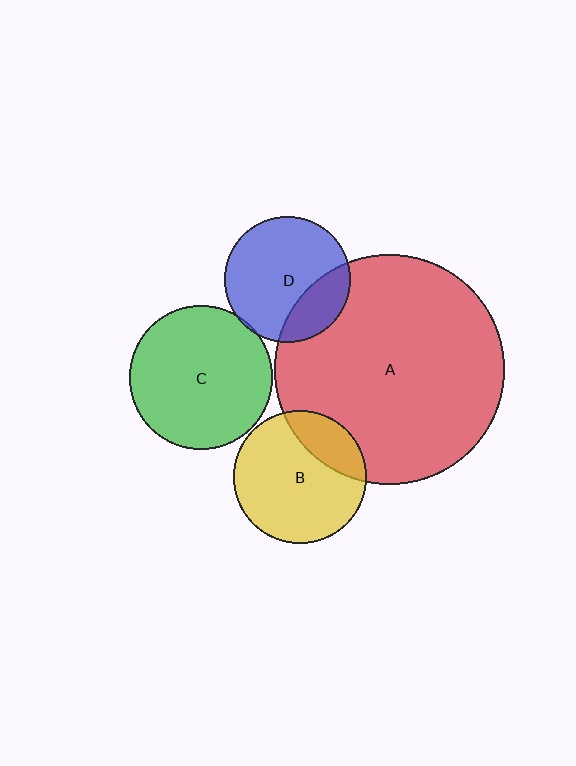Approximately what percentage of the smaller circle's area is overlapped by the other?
Approximately 5%.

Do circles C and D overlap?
Yes.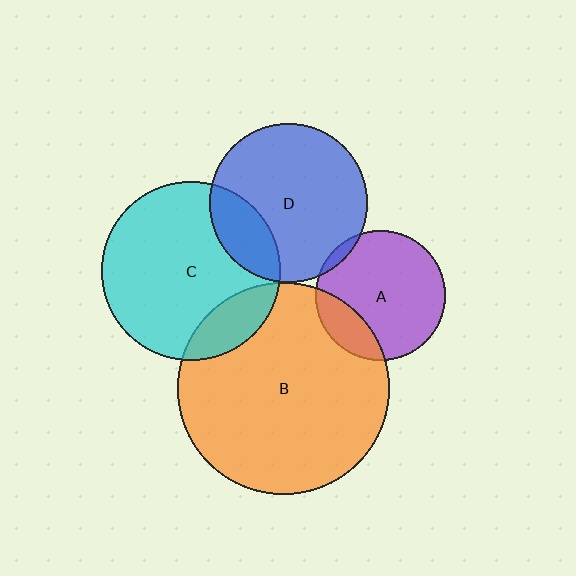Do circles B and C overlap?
Yes.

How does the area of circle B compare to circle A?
Approximately 2.6 times.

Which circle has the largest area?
Circle B (orange).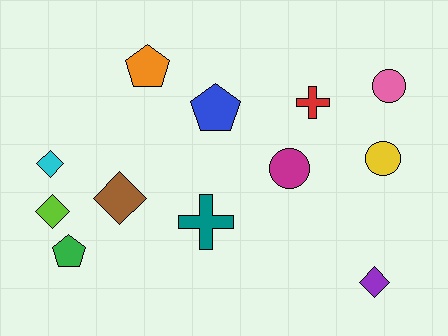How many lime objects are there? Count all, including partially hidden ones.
There is 1 lime object.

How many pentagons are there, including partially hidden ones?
There are 3 pentagons.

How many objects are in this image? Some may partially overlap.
There are 12 objects.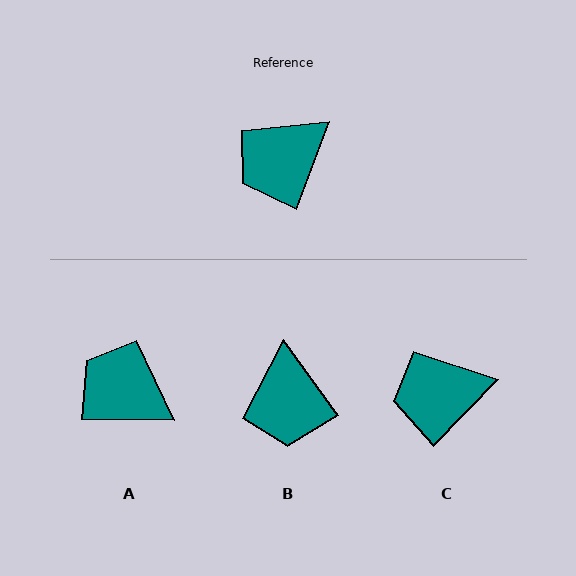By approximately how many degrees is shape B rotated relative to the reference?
Approximately 57 degrees counter-clockwise.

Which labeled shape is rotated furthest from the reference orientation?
A, about 70 degrees away.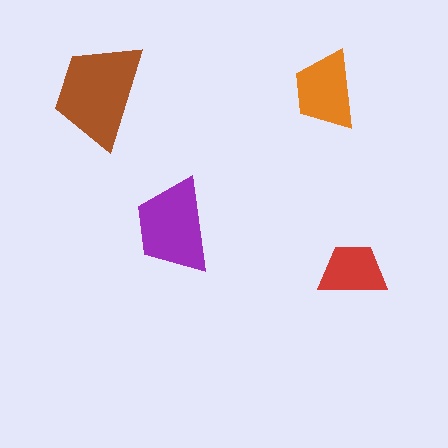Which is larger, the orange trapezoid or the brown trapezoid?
The brown one.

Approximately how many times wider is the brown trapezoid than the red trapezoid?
About 1.5 times wider.